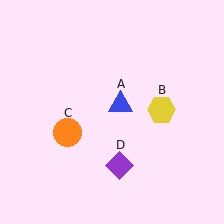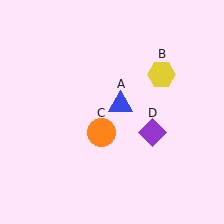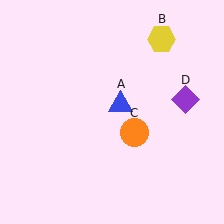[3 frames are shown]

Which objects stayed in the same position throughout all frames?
Blue triangle (object A) remained stationary.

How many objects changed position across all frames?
3 objects changed position: yellow hexagon (object B), orange circle (object C), purple diamond (object D).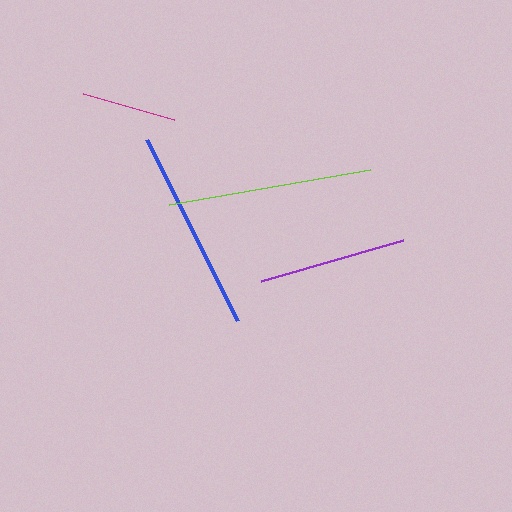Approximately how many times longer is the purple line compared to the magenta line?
The purple line is approximately 1.6 times the length of the magenta line.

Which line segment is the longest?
The lime line is the longest at approximately 204 pixels.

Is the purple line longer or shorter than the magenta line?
The purple line is longer than the magenta line.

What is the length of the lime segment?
The lime segment is approximately 204 pixels long.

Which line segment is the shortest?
The magenta line is the shortest at approximately 95 pixels.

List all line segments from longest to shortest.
From longest to shortest: lime, blue, purple, magenta.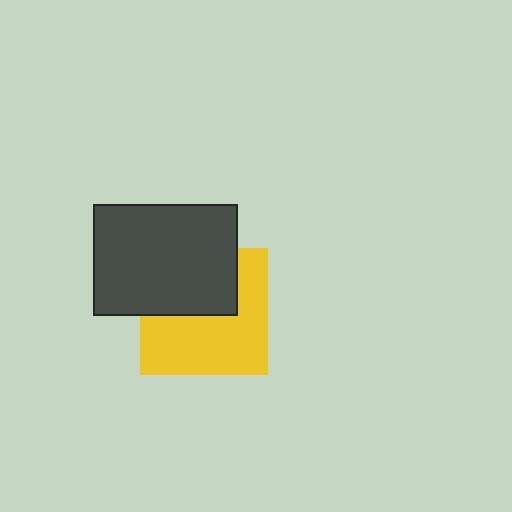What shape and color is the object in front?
The object in front is a dark gray rectangle.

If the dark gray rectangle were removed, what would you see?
You would see the complete yellow square.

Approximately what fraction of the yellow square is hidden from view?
Roughly 41% of the yellow square is hidden behind the dark gray rectangle.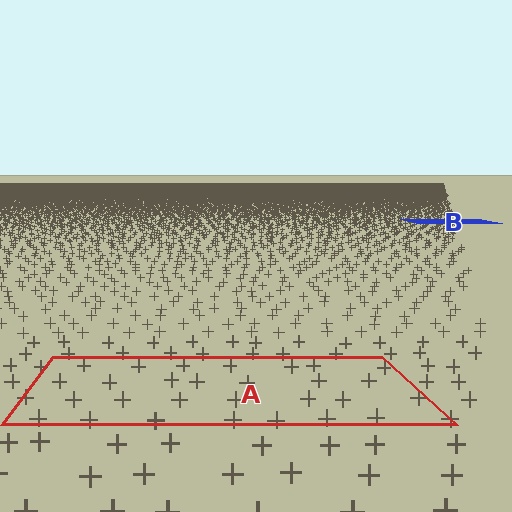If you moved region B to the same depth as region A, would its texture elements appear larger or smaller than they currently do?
They would appear larger. At a closer depth, the same texture elements are projected at a bigger on-screen size.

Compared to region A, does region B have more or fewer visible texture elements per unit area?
Region B has more texture elements per unit area — they are packed more densely because it is farther away.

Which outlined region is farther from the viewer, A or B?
Region B is farther from the viewer — the texture elements inside it appear smaller and more densely packed.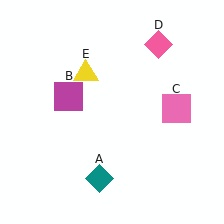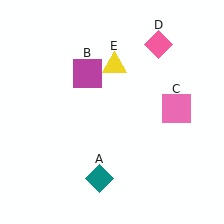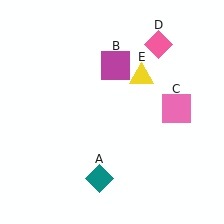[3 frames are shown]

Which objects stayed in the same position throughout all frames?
Teal diamond (object A) and pink square (object C) and pink diamond (object D) remained stationary.